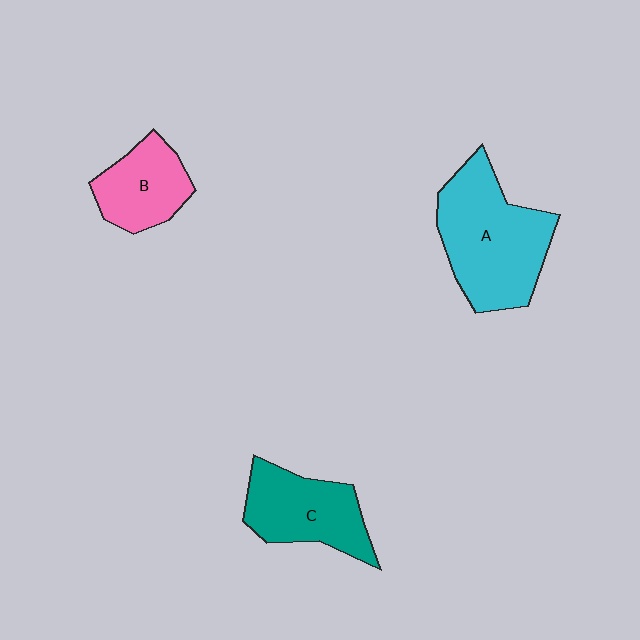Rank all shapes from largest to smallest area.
From largest to smallest: A (cyan), C (teal), B (pink).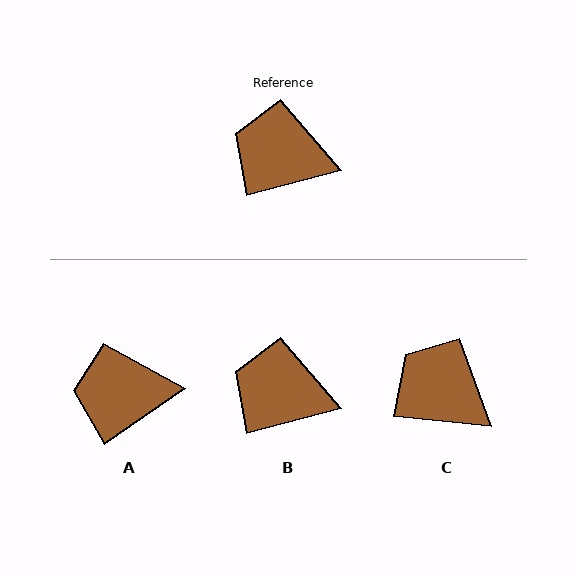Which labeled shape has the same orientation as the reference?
B.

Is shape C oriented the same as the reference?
No, it is off by about 21 degrees.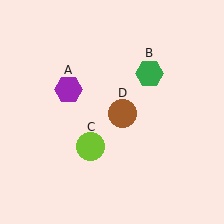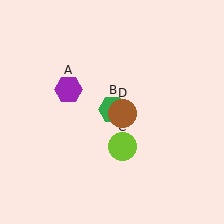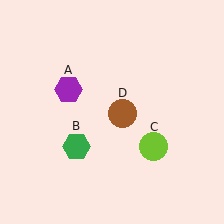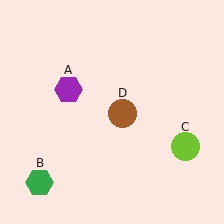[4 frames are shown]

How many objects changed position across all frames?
2 objects changed position: green hexagon (object B), lime circle (object C).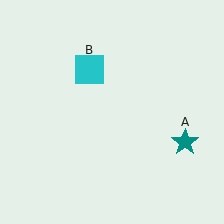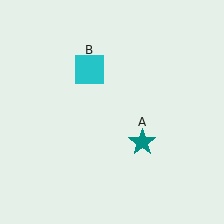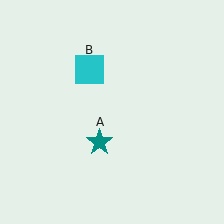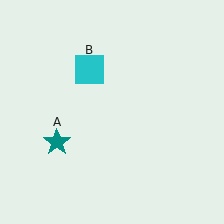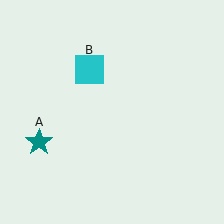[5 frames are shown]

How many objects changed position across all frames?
1 object changed position: teal star (object A).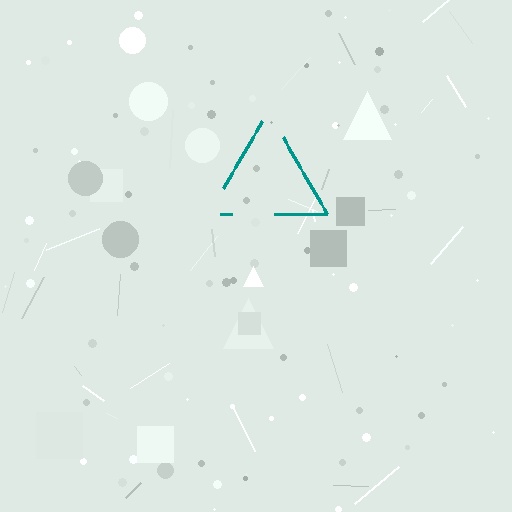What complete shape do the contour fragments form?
The contour fragments form a triangle.